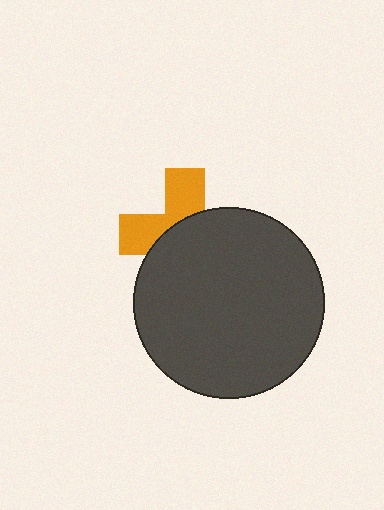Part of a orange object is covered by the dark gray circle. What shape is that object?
It is a cross.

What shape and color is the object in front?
The object in front is a dark gray circle.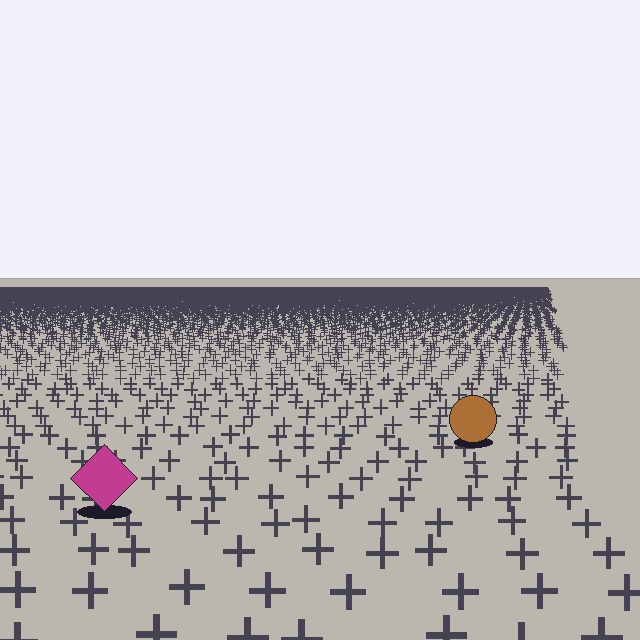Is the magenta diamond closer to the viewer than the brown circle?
Yes. The magenta diamond is closer — you can tell from the texture gradient: the ground texture is coarser near it.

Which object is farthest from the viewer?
The brown circle is farthest from the viewer. It appears smaller and the ground texture around it is denser.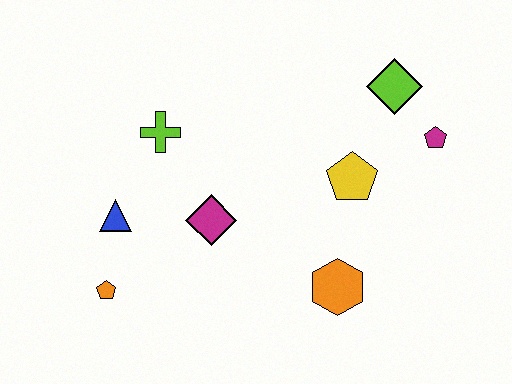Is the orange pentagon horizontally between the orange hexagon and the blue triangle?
No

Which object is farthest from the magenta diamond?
The magenta pentagon is farthest from the magenta diamond.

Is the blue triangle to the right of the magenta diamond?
No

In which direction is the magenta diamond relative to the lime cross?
The magenta diamond is below the lime cross.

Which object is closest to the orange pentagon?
The blue triangle is closest to the orange pentagon.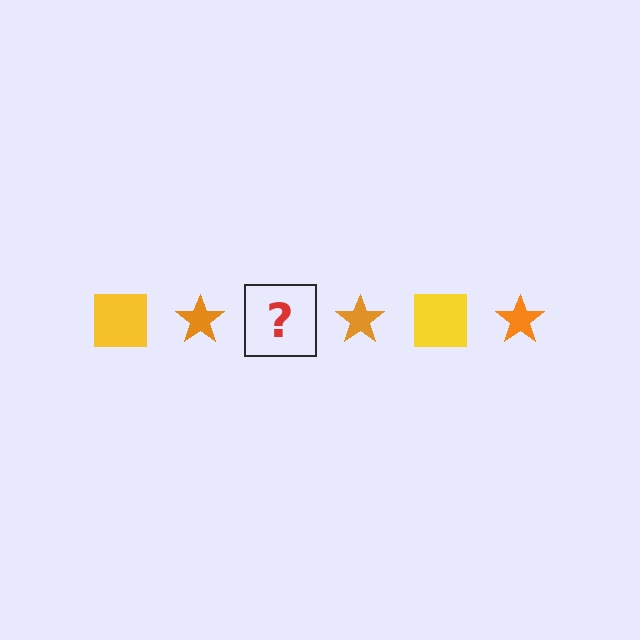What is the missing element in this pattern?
The missing element is a yellow square.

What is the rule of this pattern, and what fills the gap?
The rule is that the pattern alternates between yellow square and orange star. The gap should be filled with a yellow square.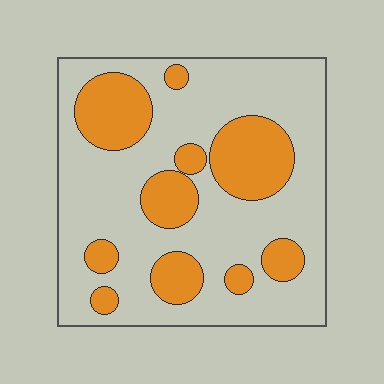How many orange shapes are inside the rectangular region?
10.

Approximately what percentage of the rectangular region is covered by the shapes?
Approximately 30%.